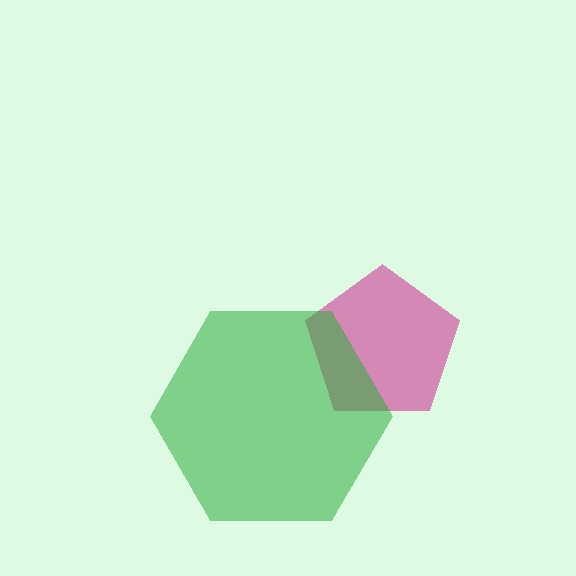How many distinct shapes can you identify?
There are 2 distinct shapes: a magenta pentagon, a green hexagon.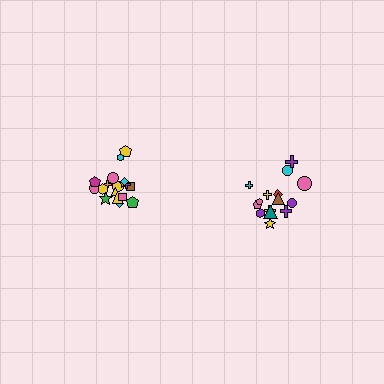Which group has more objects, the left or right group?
The left group.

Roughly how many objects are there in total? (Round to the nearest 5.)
Roughly 35 objects in total.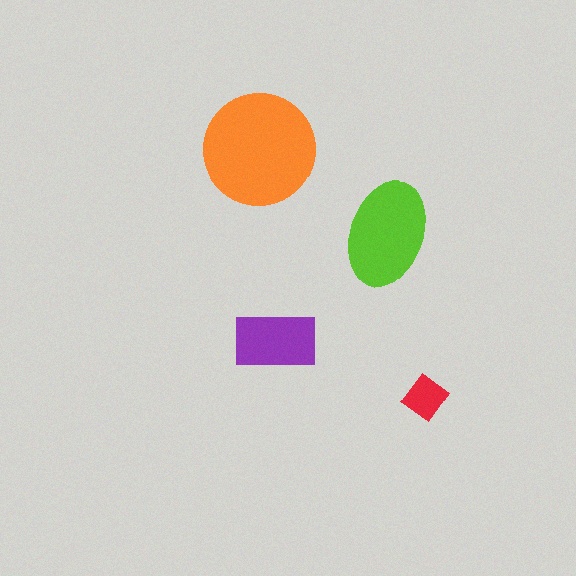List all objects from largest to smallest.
The orange circle, the lime ellipse, the purple rectangle, the red diamond.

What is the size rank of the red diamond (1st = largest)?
4th.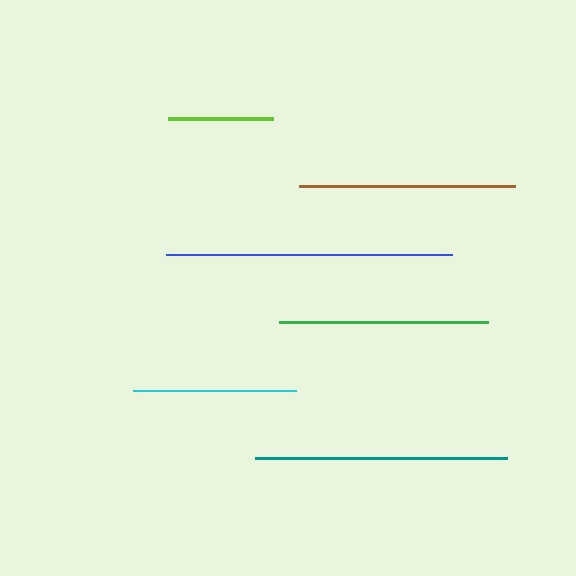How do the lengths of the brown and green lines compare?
The brown and green lines are approximately the same length.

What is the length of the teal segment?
The teal segment is approximately 251 pixels long.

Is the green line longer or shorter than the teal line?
The teal line is longer than the green line.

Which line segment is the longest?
The blue line is the longest at approximately 285 pixels.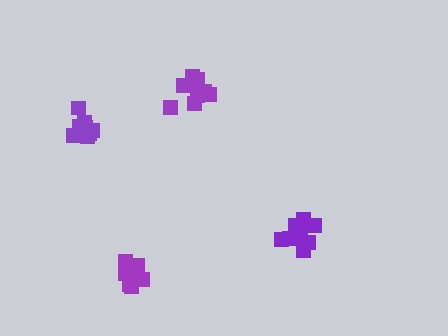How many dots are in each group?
Group 1: 10 dots, Group 2: 8 dots, Group 3: 11 dots, Group 4: 11 dots (40 total).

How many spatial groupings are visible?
There are 4 spatial groupings.